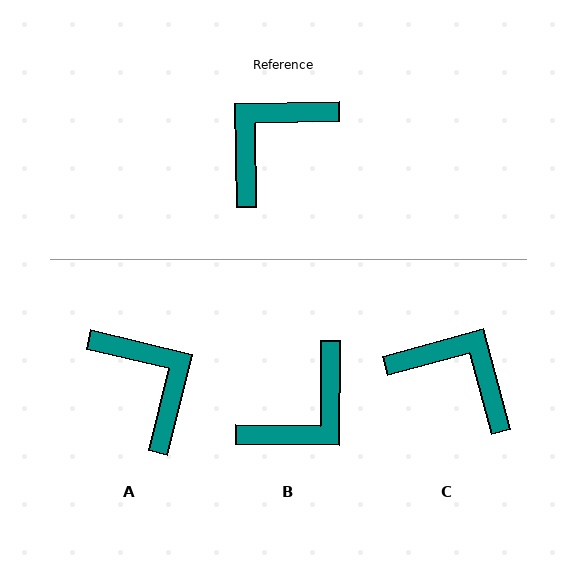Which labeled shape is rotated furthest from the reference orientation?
B, about 179 degrees away.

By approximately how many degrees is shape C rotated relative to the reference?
Approximately 76 degrees clockwise.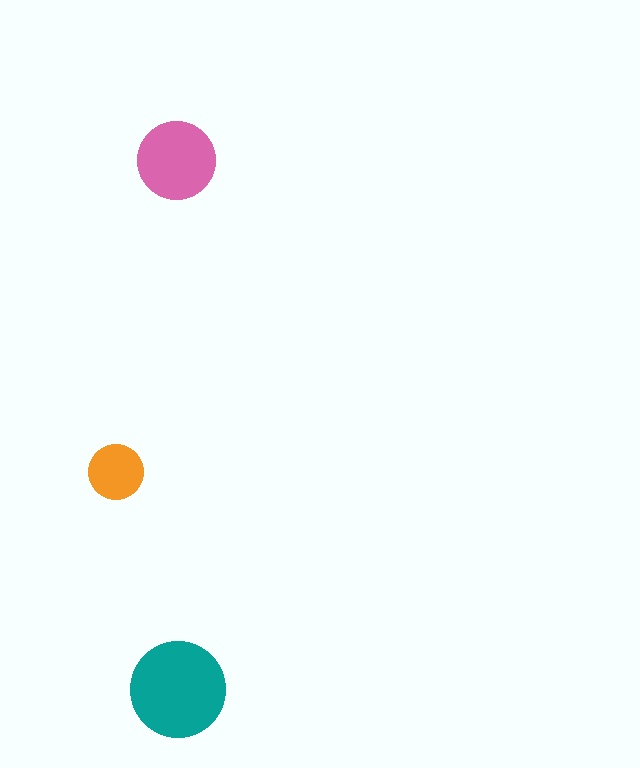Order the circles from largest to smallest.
the teal one, the pink one, the orange one.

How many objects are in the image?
There are 3 objects in the image.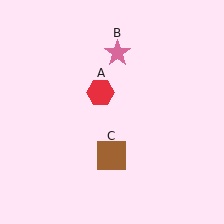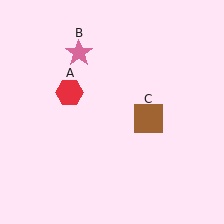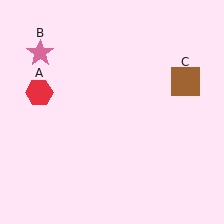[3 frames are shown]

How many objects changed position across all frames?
3 objects changed position: red hexagon (object A), pink star (object B), brown square (object C).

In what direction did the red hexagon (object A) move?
The red hexagon (object A) moved left.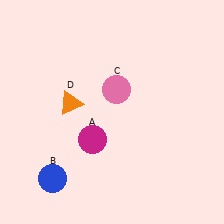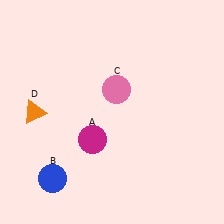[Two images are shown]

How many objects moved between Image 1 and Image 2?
1 object moved between the two images.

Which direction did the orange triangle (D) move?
The orange triangle (D) moved left.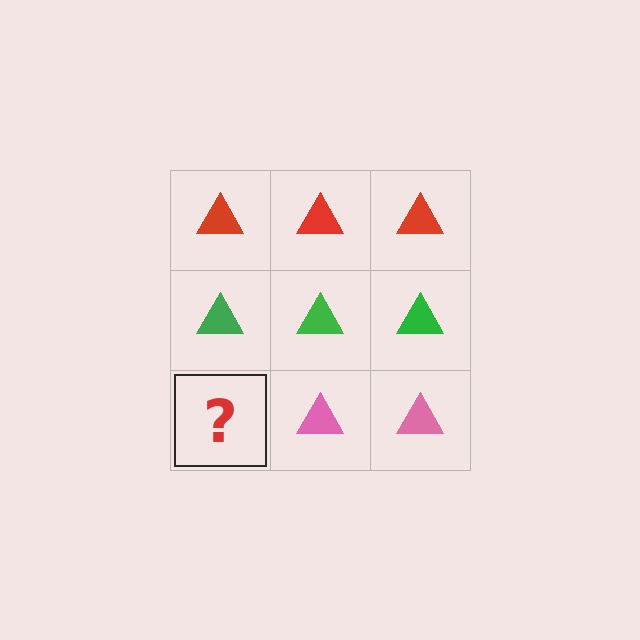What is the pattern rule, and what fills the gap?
The rule is that each row has a consistent color. The gap should be filled with a pink triangle.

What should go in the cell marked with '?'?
The missing cell should contain a pink triangle.